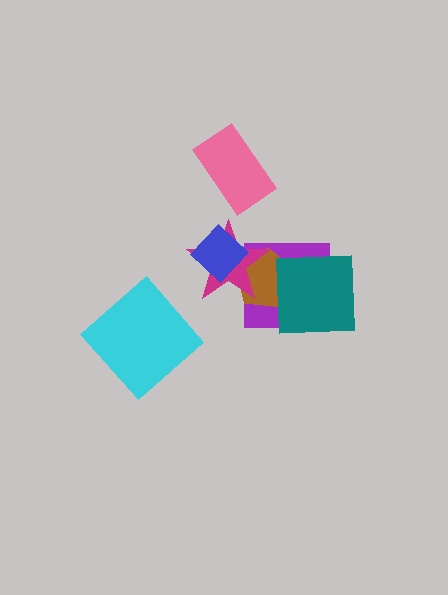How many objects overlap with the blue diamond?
2 objects overlap with the blue diamond.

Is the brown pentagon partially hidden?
Yes, it is partially covered by another shape.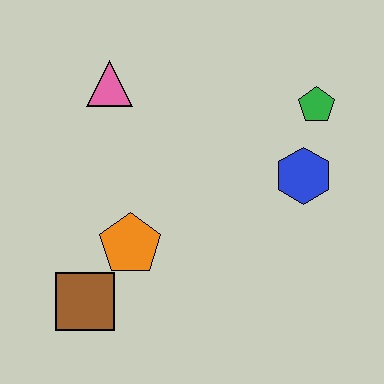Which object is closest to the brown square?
The orange pentagon is closest to the brown square.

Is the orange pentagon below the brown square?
No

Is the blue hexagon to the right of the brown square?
Yes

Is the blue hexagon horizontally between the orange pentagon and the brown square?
No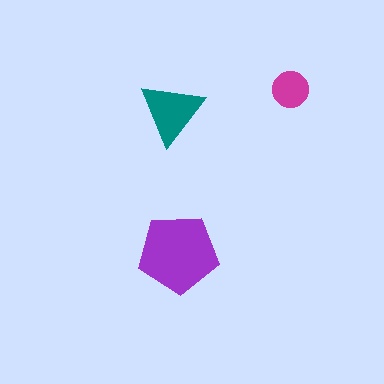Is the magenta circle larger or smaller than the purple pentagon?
Smaller.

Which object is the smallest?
The magenta circle.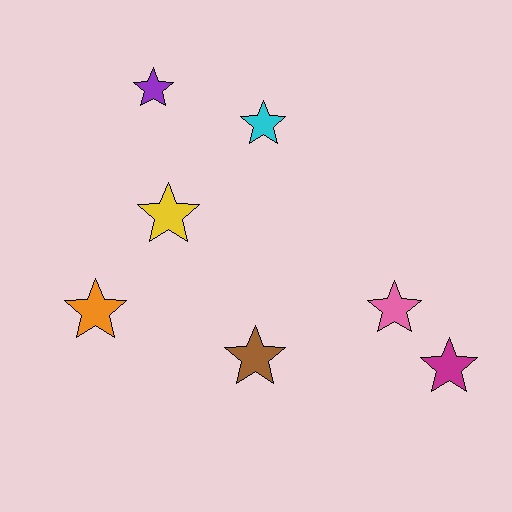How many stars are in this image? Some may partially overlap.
There are 7 stars.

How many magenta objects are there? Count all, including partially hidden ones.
There is 1 magenta object.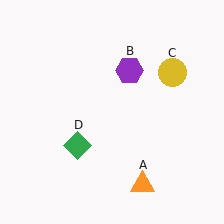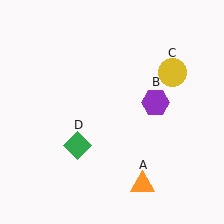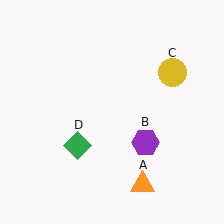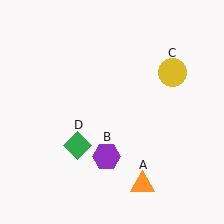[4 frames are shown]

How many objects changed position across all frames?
1 object changed position: purple hexagon (object B).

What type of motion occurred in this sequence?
The purple hexagon (object B) rotated clockwise around the center of the scene.